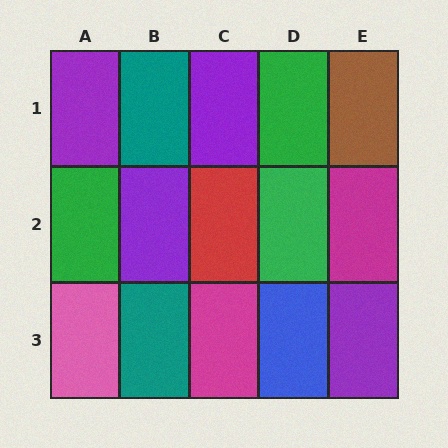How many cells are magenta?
2 cells are magenta.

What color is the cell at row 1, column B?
Teal.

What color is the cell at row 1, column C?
Purple.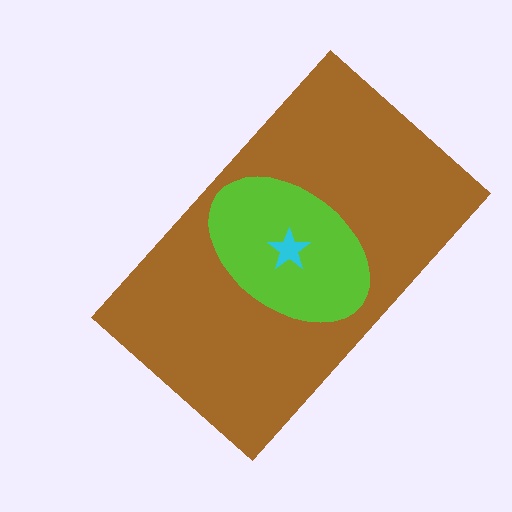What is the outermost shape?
The brown rectangle.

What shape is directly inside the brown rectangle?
The lime ellipse.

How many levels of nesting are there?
3.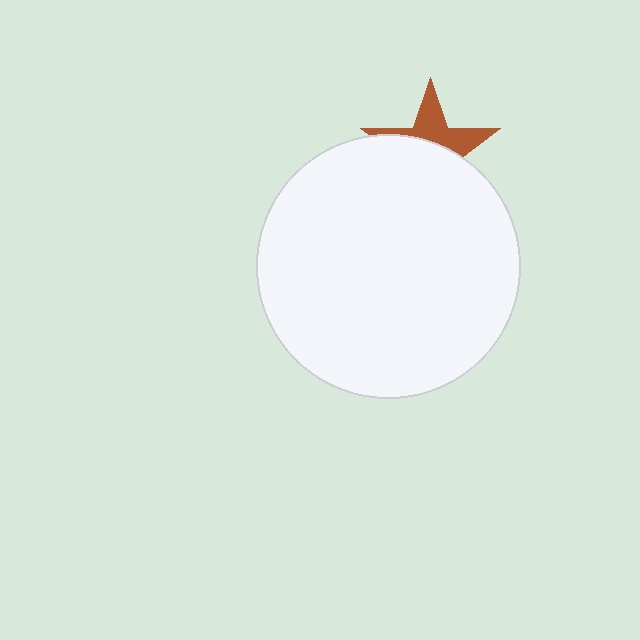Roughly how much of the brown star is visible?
A small part of it is visible (roughly 41%).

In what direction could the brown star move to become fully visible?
The brown star could move up. That would shift it out from behind the white circle entirely.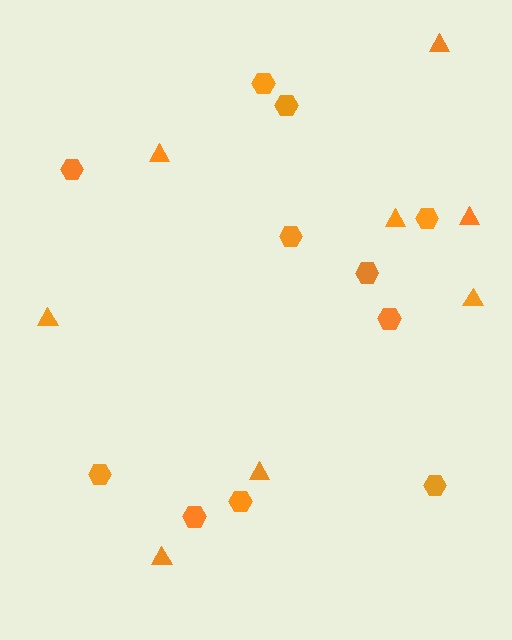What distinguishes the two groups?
There are 2 groups: one group of hexagons (11) and one group of triangles (8).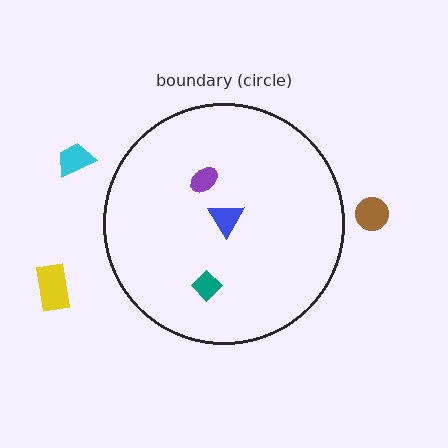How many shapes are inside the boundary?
3 inside, 3 outside.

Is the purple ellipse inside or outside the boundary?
Inside.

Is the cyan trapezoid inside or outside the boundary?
Outside.